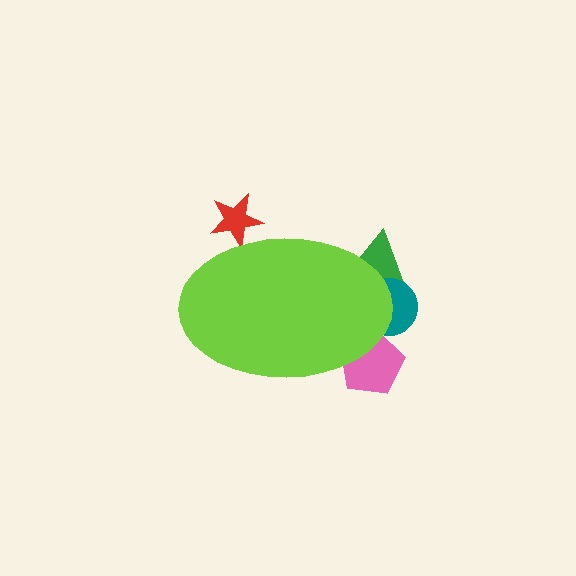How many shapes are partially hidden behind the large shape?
4 shapes are partially hidden.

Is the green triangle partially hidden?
Yes, the green triangle is partially hidden behind the lime ellipse.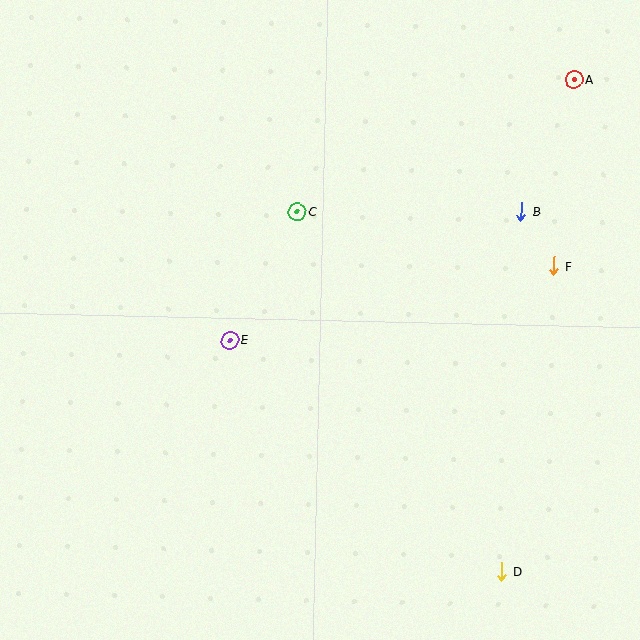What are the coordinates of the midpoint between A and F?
The midpoint between A and F is at (564, 173).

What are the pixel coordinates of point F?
Point F is at (554, 266).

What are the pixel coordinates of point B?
Point B is at (521, 211).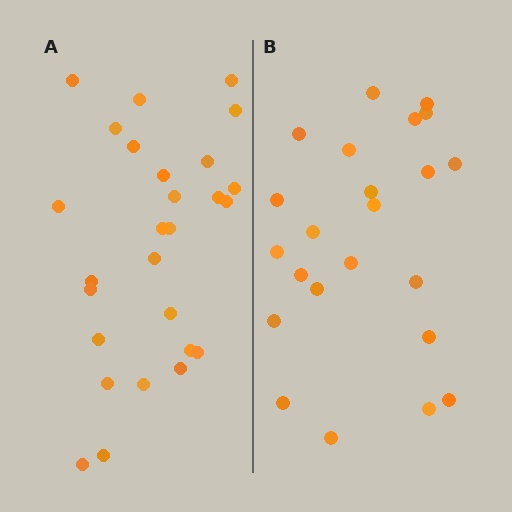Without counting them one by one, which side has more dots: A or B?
Region A (the left region) has more dots.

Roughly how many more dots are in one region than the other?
Region A has about 4 more dots than region B.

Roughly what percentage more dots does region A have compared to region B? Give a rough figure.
About 15% more.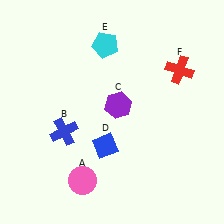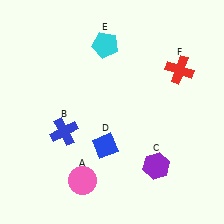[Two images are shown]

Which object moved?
The purple hexagon (C) moved down.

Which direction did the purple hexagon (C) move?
The purple hexagon (C) moved down.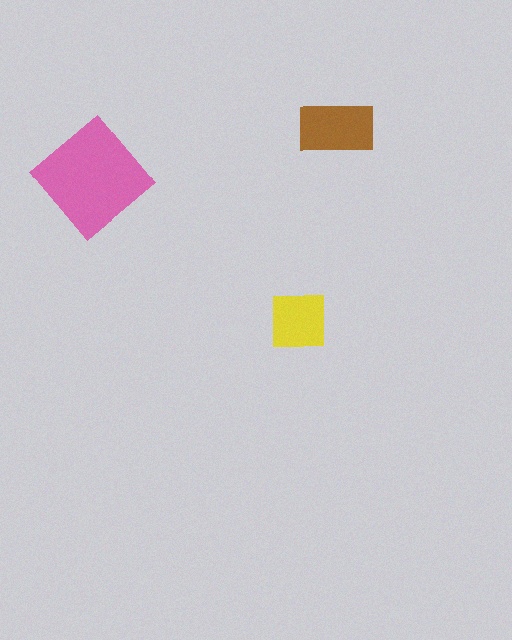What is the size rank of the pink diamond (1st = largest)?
1st.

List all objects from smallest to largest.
The yellow square, the brown rectangle, the pink diamond.